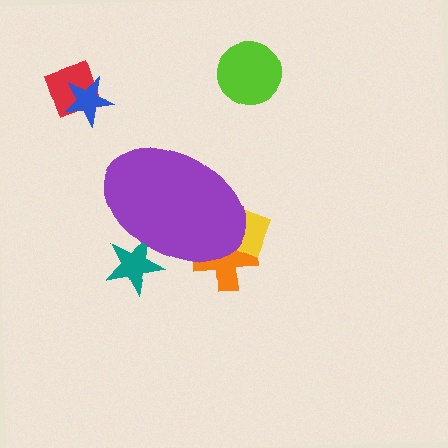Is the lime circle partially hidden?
No, the lime circle is fully visible.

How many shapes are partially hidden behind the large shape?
3 shapes are partially hidden.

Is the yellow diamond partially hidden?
Yes, the yellow diamond is partially hidden behind the purple ellipse.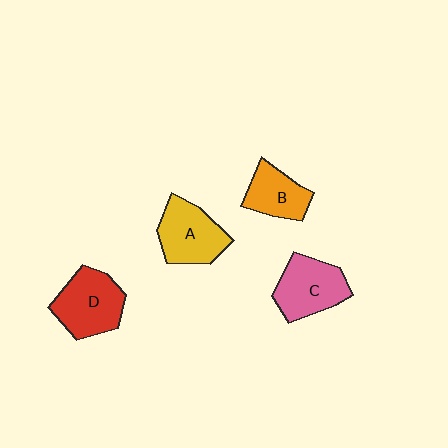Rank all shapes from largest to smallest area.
From largest to smallest: D (red), A (yellow), C (pink), B (orange).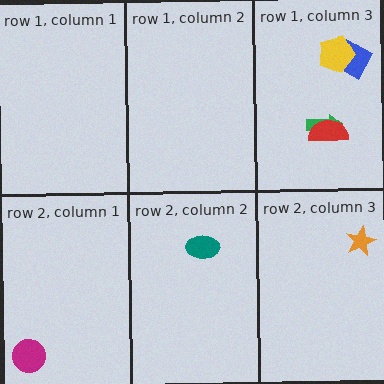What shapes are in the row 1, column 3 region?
The green arrow, the blue diamond, the red semicircle, the yellow pentagon.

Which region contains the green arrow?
The row 1, column 3 region.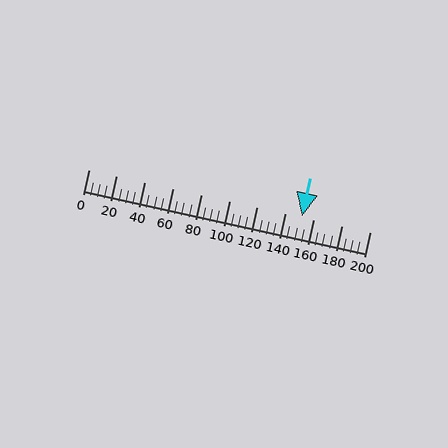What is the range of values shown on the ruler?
The ruler shows values from 0 to 200.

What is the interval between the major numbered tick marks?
The major tick marks are spaced 20 units apart.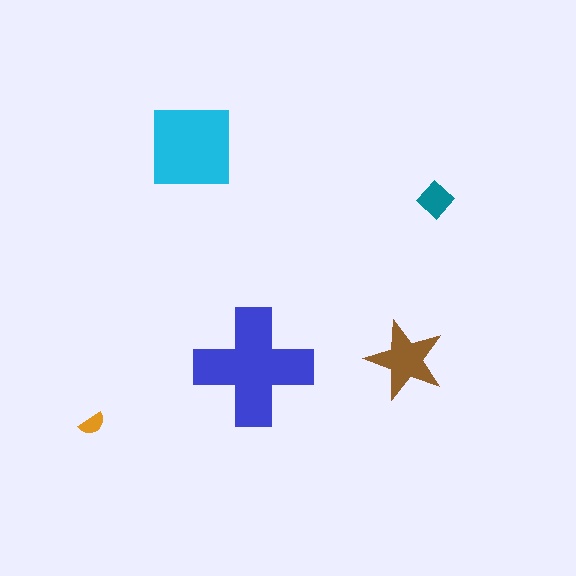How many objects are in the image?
There are 5 objects in the image.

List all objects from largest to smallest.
The blue cross, the cyan square, the brown star, the teal diamond, the orange semicircle.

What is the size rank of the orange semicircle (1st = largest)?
5th.